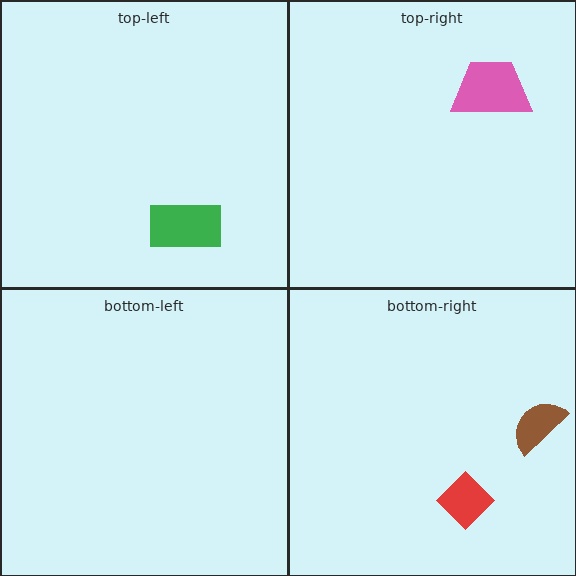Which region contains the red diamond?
The bottom-right region.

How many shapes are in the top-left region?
1.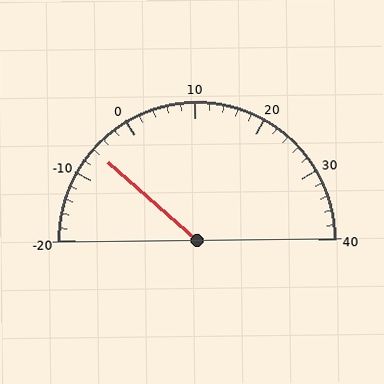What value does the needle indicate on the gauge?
The needle indicates approximately -6.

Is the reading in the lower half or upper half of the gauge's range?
The reading is in the lower half of the range (-20 to 40).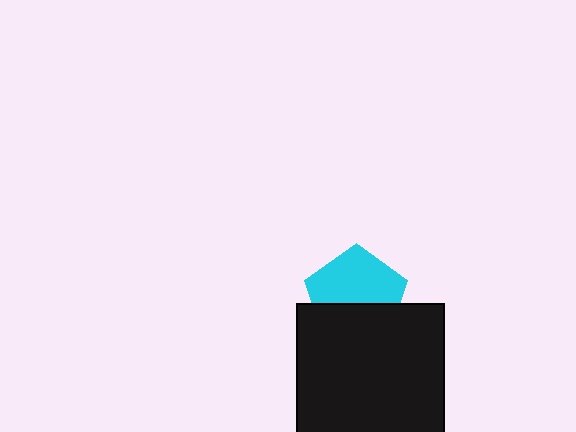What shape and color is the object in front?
The object in front is a black rectangle.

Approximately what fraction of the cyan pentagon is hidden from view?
Roughly 41% of the cyan pentagon is hidden behind the black rectangle.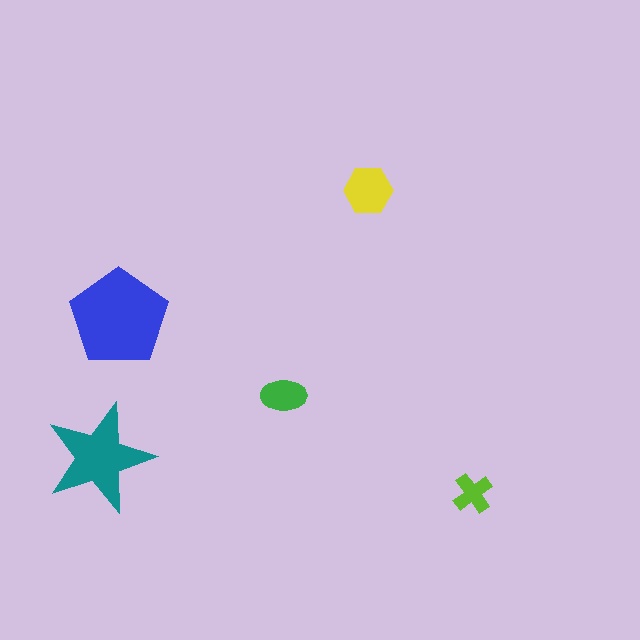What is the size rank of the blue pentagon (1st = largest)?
1st.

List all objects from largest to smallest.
The blue pentagon, the teal star, the yellow hexagon, the green ellipse, the lime cross.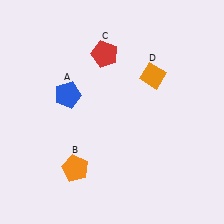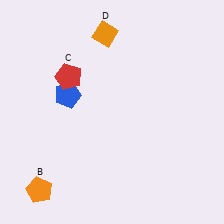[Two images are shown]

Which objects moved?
The objects that moved are: the orange pentagon (B), the red pentagon (C), the orange diamond (D).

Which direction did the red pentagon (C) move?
The red pentagon (C) moved left.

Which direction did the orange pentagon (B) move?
The orange pentagon (B) moved left.